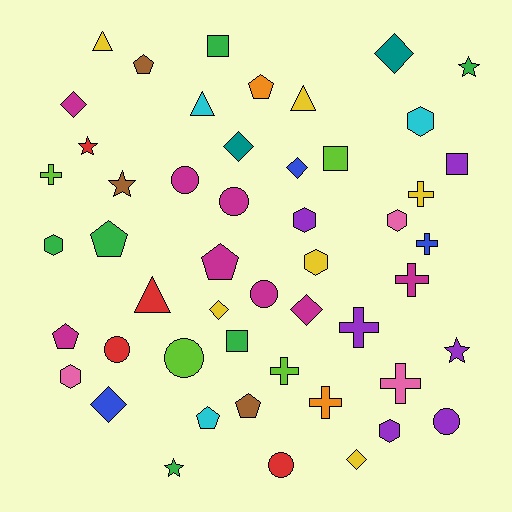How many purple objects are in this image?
There are 6 purple objects.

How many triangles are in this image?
There are 4 triangles.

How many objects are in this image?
There are 50 objects.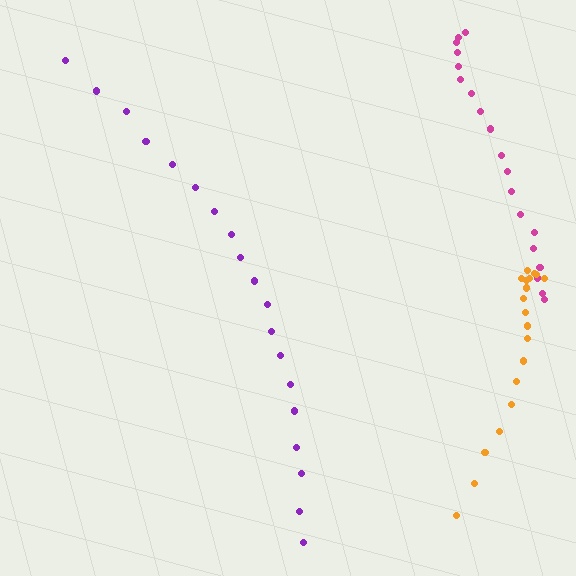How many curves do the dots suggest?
There are 3 distinct paths.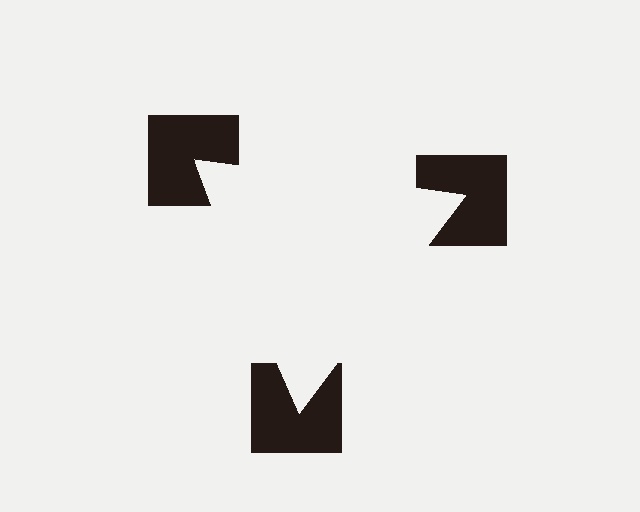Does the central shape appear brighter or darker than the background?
It typically appears slightly brighter than the background, even though no actual brightness change is drawn.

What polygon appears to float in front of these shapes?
An illusory triangle — its edges are inferred from the aligned wedge cuts in the notched squares, not physically drawn.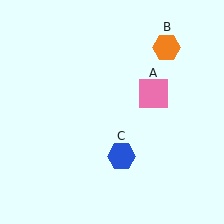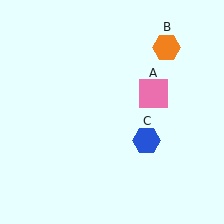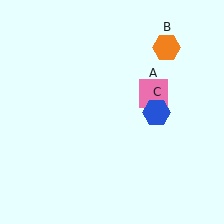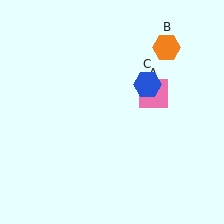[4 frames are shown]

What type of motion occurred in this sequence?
The blue hexagon (object C) rotated counterclockwise around the center of the scene.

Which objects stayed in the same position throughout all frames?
Pink square (object A) and orange hexagon (object B) remained stationary.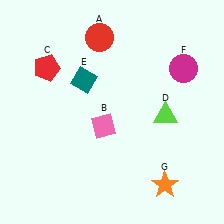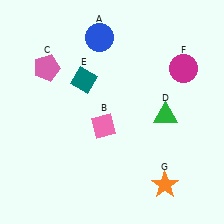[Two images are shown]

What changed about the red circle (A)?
In Image 1, A is red. In Image 2, it changed to blue.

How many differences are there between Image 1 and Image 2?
There are 3 differences between the two images.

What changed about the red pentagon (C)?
In Image 1, C is red. In Image 2, it changed to pink.